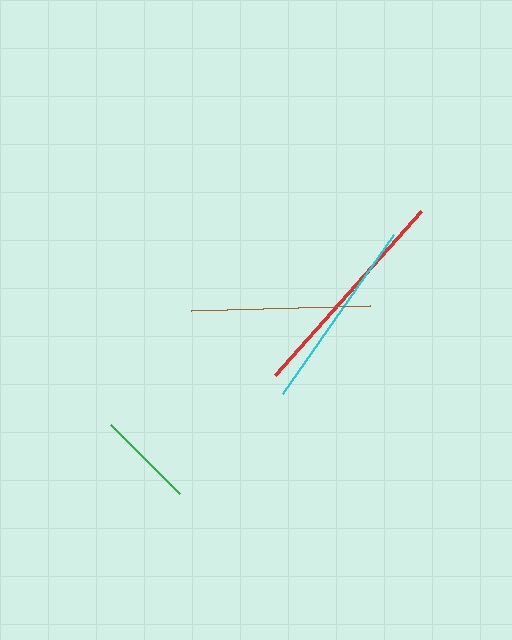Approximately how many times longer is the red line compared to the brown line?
The red line is approximately 1.2 times the length of the brown line.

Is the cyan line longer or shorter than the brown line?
The cyan line is longer than the brown line.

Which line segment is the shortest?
The green line is the shortest at approximately 98 pixels.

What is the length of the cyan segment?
The cyan segment is approximately 193 pixels long.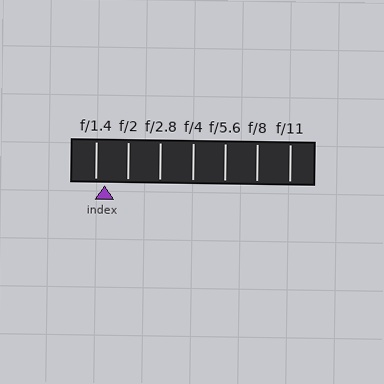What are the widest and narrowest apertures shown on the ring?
The widest aperture shown is f/1.4 and the narrowest is f/11.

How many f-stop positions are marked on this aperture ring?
There are 7 f-stop positions marked.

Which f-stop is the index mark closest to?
The index mark is closest to f/1.4.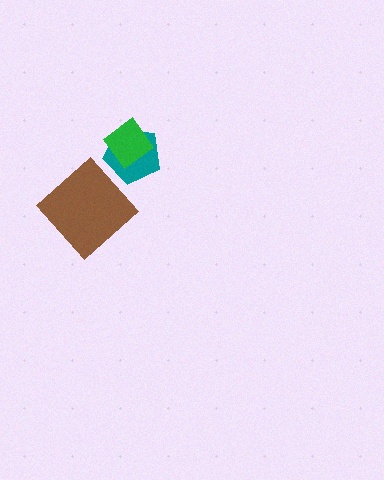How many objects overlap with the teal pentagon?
1 object overlaps with the teal pentagon.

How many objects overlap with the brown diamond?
0 objects overlap with the brown diamond.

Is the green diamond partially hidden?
No, no other shape covers it.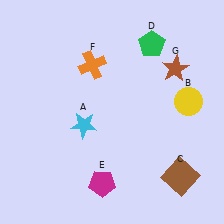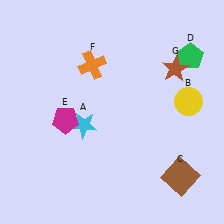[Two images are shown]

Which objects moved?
The objects that moved are: the green pentagon (D), the magenta pentagon (E).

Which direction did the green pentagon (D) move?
The green pentagon (D) moved right.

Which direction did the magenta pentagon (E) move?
The magenta pentagon (E) moved up.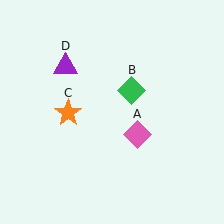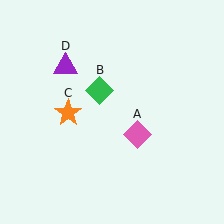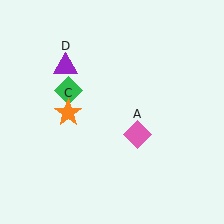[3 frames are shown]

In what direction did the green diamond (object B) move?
The green diamond (object B) moved left.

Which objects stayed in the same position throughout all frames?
Pink diamond (object A) and orange star (object C) and purple triangle (object D) remained stationary.